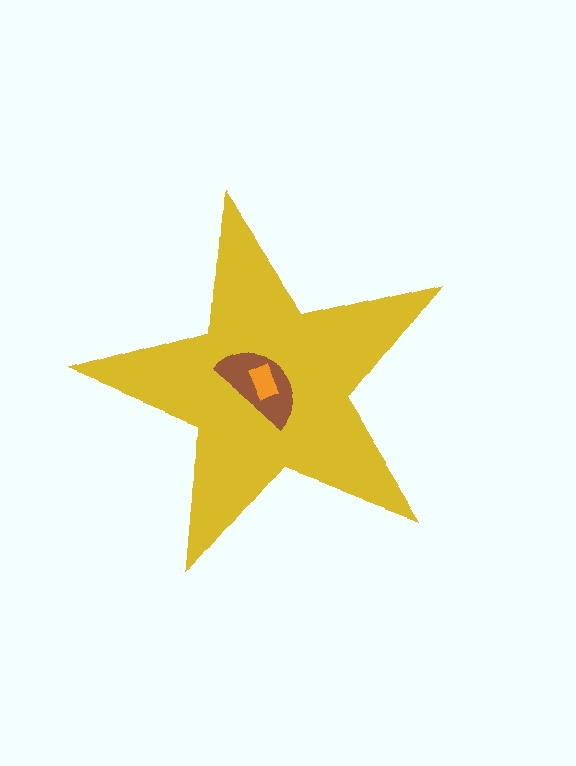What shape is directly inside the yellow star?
The brown semicircle.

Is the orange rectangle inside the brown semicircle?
Yes.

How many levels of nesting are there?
3.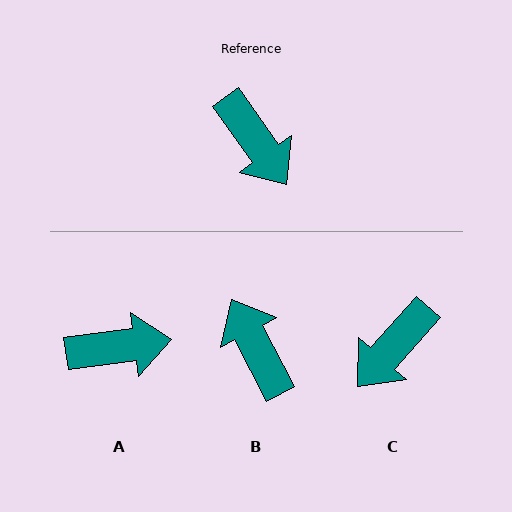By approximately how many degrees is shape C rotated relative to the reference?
Approximately 77 degrees clockwise.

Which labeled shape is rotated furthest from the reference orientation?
B, about 172 degrees away.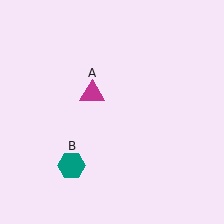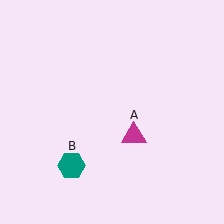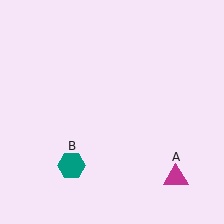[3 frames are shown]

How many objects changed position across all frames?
1 object changed position: magenta triangle (object A).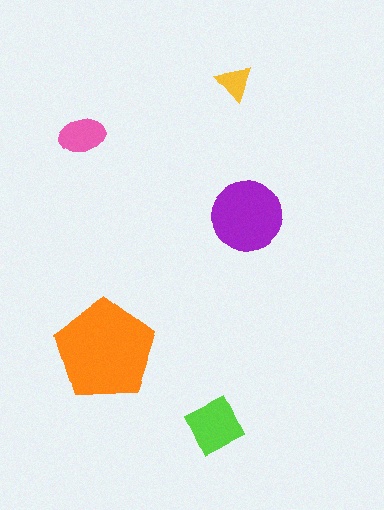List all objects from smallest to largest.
The yellow triangle, the pink ellipse, the lime square, the purple circle, the orange pentagon.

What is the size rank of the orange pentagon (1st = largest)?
1st.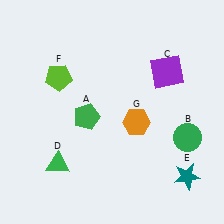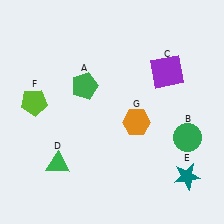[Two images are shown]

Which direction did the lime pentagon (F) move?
The lime pentagon (F) moved down.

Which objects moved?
The objects that moved are: the green pentagon (A), the lime pentagon (F).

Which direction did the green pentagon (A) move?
The green pentagon (A) moved up.